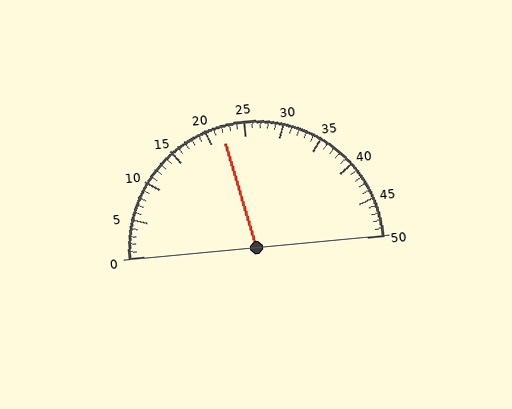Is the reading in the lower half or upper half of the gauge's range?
The reading is in the lower half of the range (0 to 50).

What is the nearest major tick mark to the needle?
The nearest major tick mark is 20.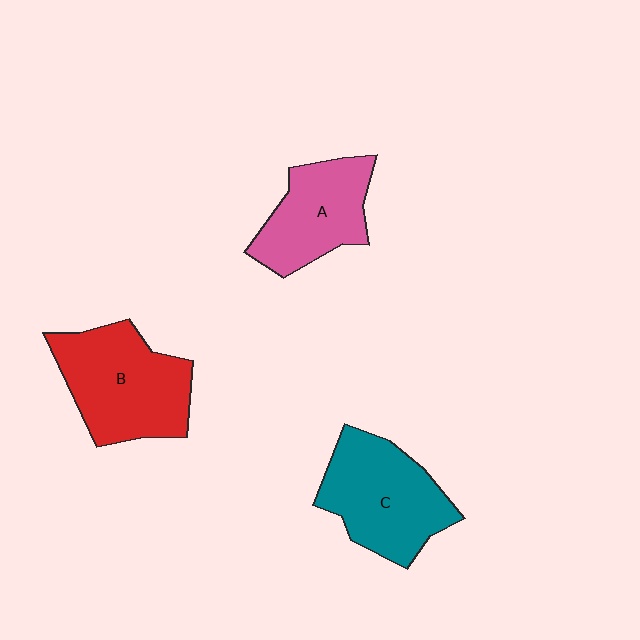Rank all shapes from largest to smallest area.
From largest to smallest: B (red), C (teal), A (pink).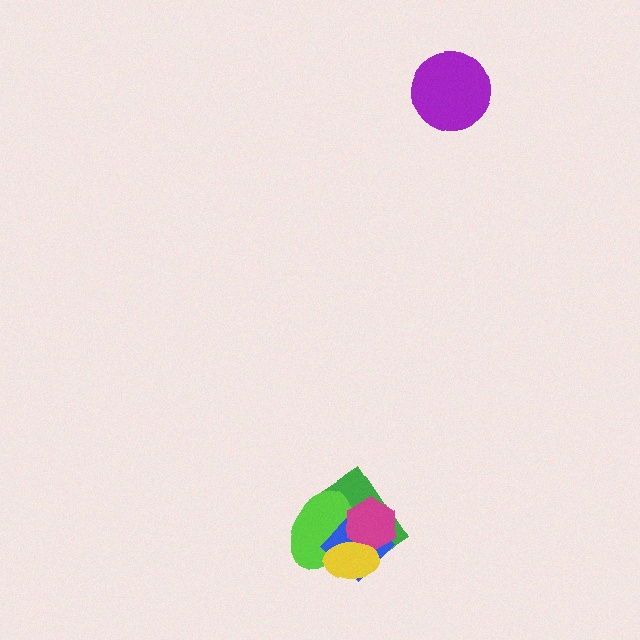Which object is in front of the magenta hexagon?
The yellow ellipse is in front of the magenta hexagon.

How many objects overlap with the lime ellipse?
4 objects overlap with the lime ellipse.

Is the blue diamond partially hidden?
Yes, it is partially covered by another shape.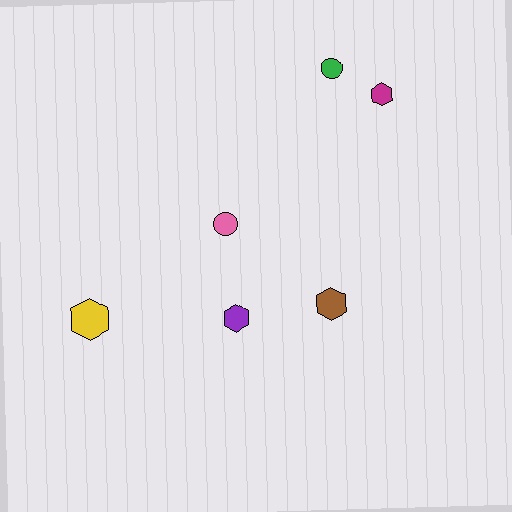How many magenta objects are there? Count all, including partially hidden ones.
There is 1 magenta object.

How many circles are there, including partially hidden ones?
There are 2 circles.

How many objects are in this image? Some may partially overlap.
There are 6 objects.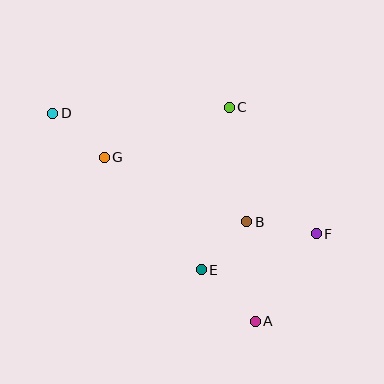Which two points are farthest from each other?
Points A and D are farthest from each other.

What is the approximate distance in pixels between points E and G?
The distance between E and G is approximately 148 pixels.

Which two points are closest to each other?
Points B and E are closest to each other.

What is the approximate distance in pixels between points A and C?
The distance between A and C is approximately 215 pixels.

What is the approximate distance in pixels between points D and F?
The distance between D and F is approximately 290 pixels.